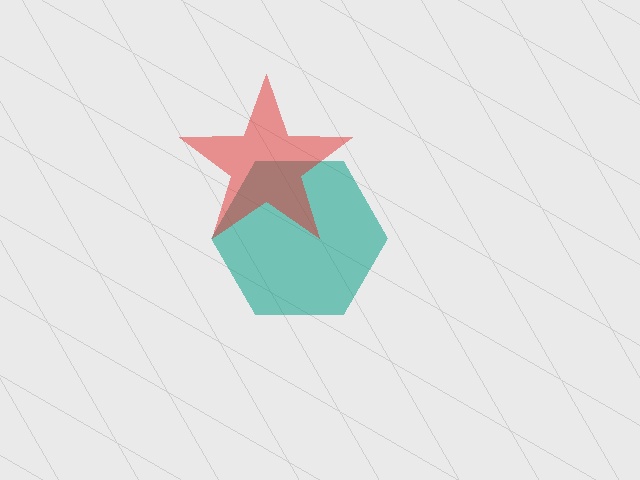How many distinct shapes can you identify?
There are 2 distinct shapes: a teal hexagon, a red star.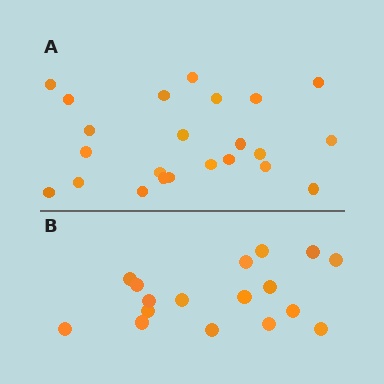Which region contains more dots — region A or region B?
Region A (the top region) has more dots.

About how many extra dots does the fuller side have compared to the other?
Region A has about 6 more dots than region B.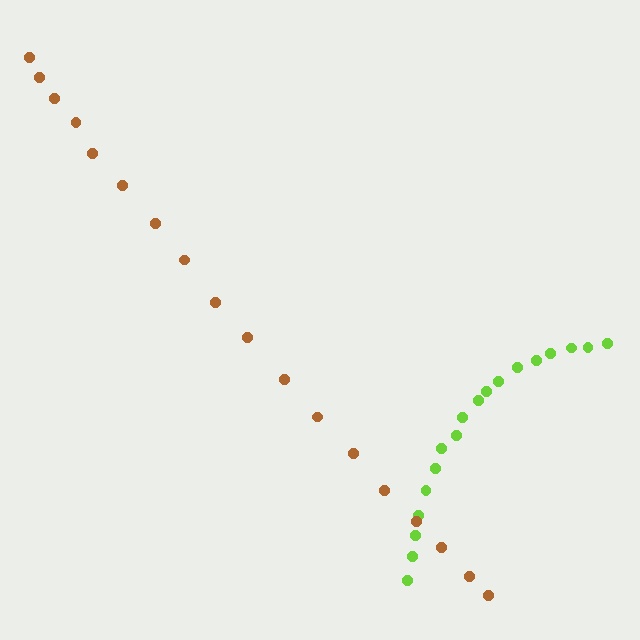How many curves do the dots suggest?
There are 2 distinct paths.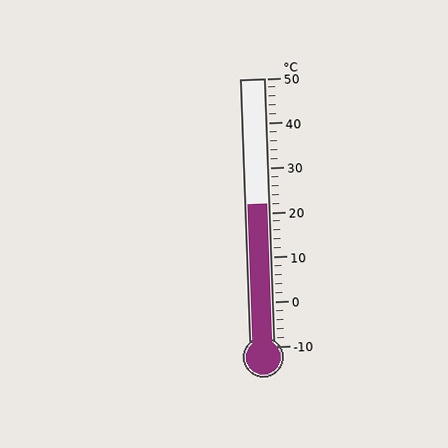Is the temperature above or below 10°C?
The temperature is above 10°C.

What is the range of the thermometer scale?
The thermometer scale ranges from -10°C to 50°C.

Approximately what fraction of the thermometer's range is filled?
The thermometer is filled to approximately 55% of its range.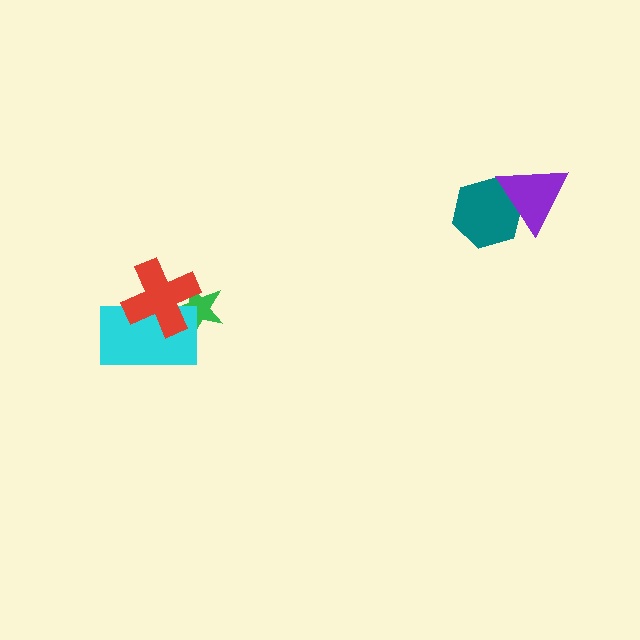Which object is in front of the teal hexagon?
The purple triangle is in front of the teal hexagon.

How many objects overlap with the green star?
2 objects overlap with the green star.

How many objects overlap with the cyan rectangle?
2 objects overlap with the cyan rectangle.